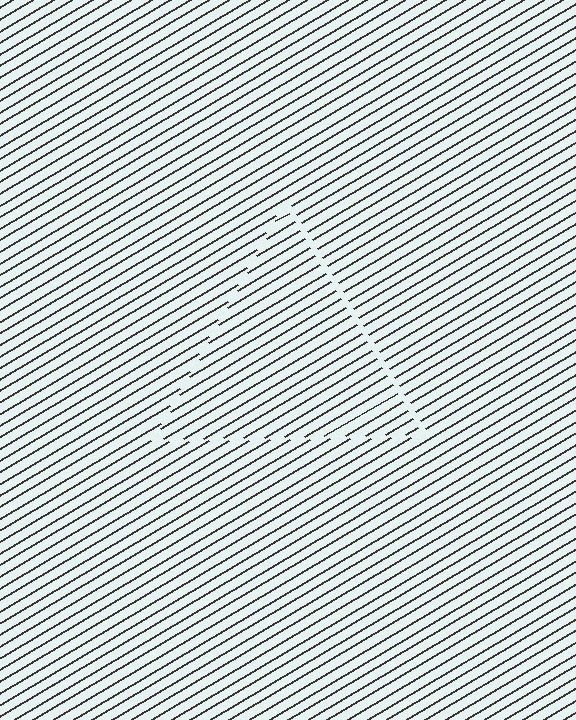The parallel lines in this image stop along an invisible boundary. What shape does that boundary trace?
An illusory triangle. The interior of the shape contains the same grating, shifted by half a period — the contour is defined by the phase discontinuity where line-ends from the inner and outer gratings abut.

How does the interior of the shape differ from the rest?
The interior of the shape contains the same grating, shifted by half a period — the contour is defined by the phase discontinuity where line-ends from the inner and outer gratings abut.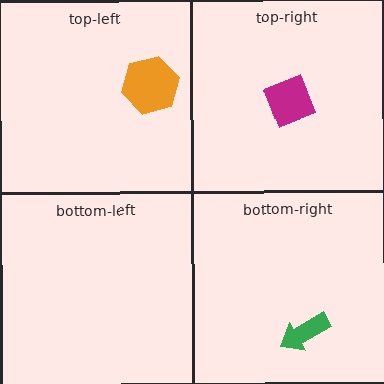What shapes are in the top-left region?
The orange hexagon.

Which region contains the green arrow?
The bottom-right region.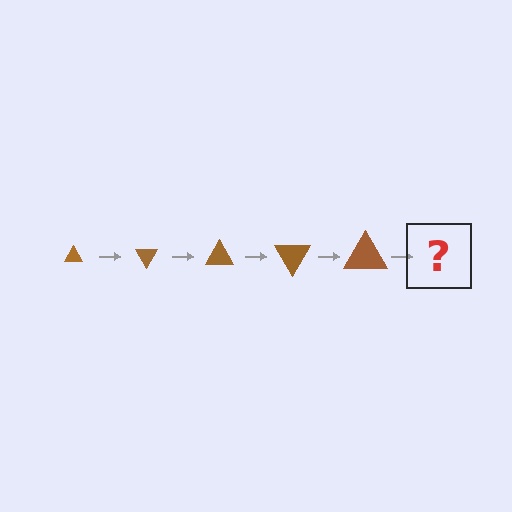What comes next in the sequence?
The next element should be a triangle, larger than the previous one and rotated 300 degrees from the start.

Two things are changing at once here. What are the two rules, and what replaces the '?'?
The two rules are that the triangle grows larger each step and it rotates 60 degrees each step. The '?' should be a triangle, larger than the previous one and rotated 300 degrees from the start.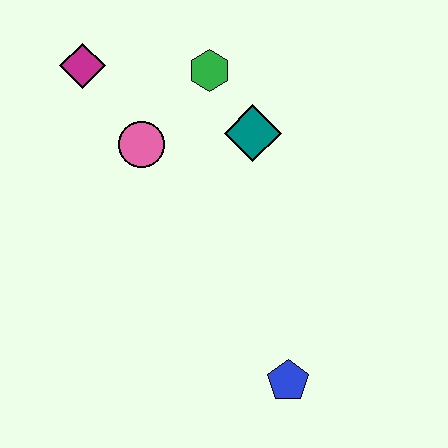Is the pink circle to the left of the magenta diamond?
No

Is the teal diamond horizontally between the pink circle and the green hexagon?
No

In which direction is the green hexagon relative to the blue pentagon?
The green hexagon is above the blue pentagon.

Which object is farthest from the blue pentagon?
The magenta diamond is farthest from the blue pentagon.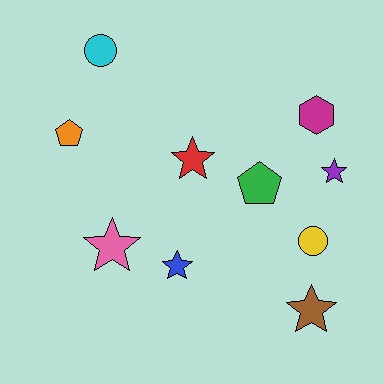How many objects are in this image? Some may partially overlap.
There are 10 objects.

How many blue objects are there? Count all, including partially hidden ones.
There is 1 blue object.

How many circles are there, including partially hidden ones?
There are 2 circles.